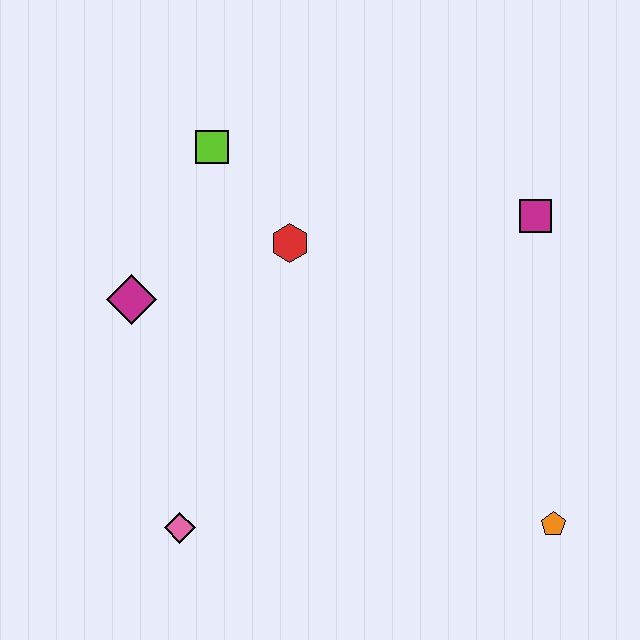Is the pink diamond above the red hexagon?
No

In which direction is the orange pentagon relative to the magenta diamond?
The orange pentagon is to the right of the magenta diamond.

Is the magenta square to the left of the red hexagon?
No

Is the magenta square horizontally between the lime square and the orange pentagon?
Yes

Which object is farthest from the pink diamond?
The magenta square is farthest from the pink diamond.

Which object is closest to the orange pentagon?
The magenta square is closest to the orange pentagon.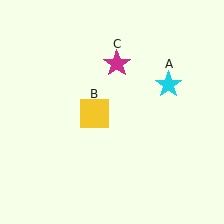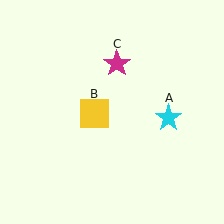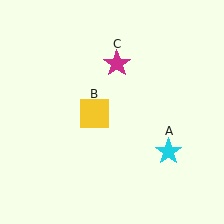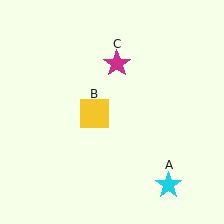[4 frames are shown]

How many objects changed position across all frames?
1 object changed position: cyan star (object A).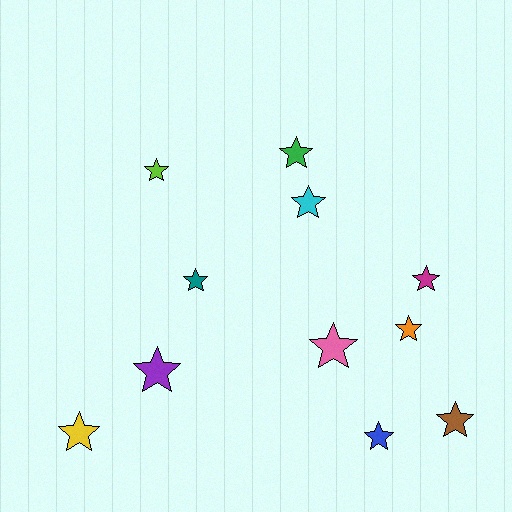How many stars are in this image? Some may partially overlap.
There are 11 stars.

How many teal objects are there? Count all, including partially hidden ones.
There is 1 teal object.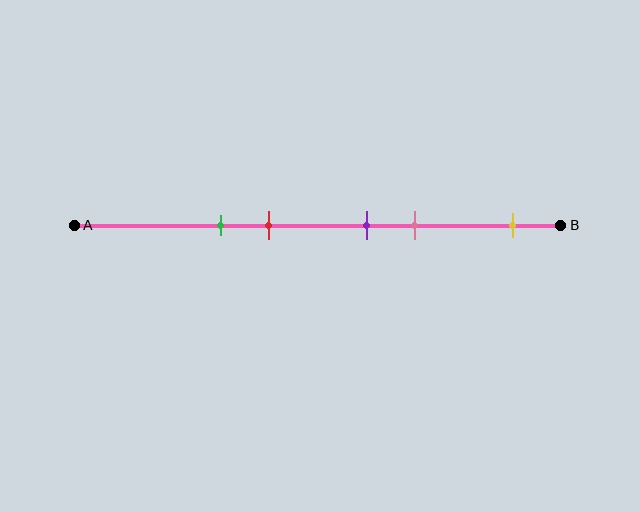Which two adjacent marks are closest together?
The purple and pink marks are the closest adjacent pair.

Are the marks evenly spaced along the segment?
No, the marks are not evenly spaced.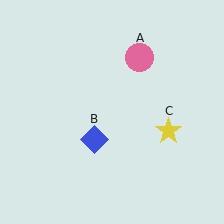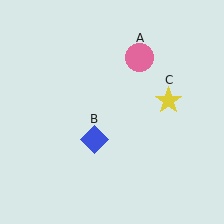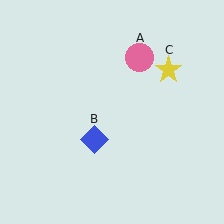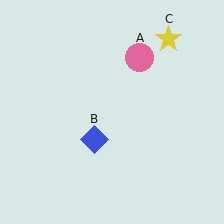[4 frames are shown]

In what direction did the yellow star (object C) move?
The yellow star (object C) moved up.